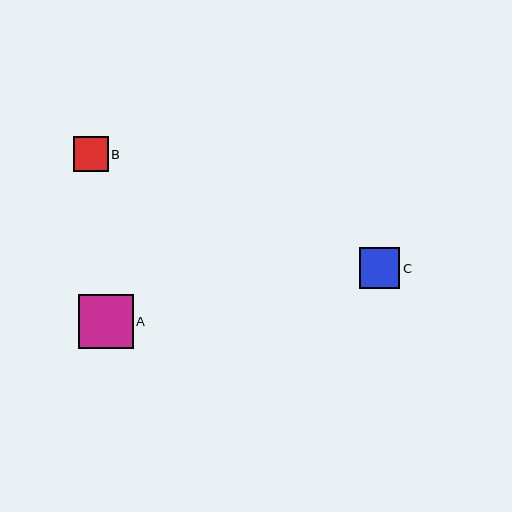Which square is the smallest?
Square B is the smallest with a size of approximately 35 pixels.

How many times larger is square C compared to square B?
Square C is approximately 1.2 times the size of square B.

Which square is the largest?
Square A is the largest with a size of approximately 54 pixels.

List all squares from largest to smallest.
From largest to smallest: A, C, B.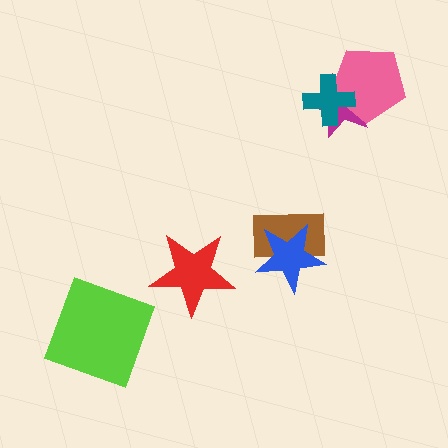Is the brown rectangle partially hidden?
Yes, it is partially covered by another shape.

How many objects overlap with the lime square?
0 objects overlap with the lime square.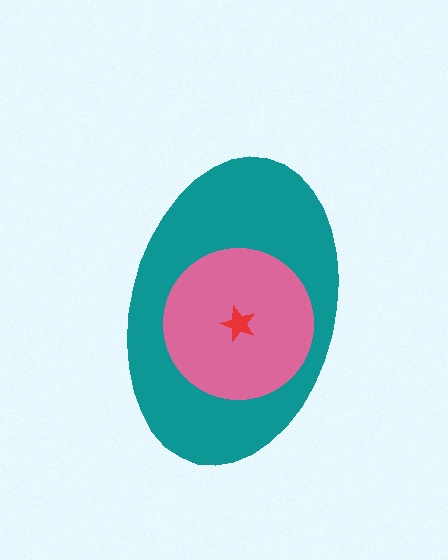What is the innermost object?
The red star.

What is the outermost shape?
The teal ellipse.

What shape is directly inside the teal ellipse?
The pink circle.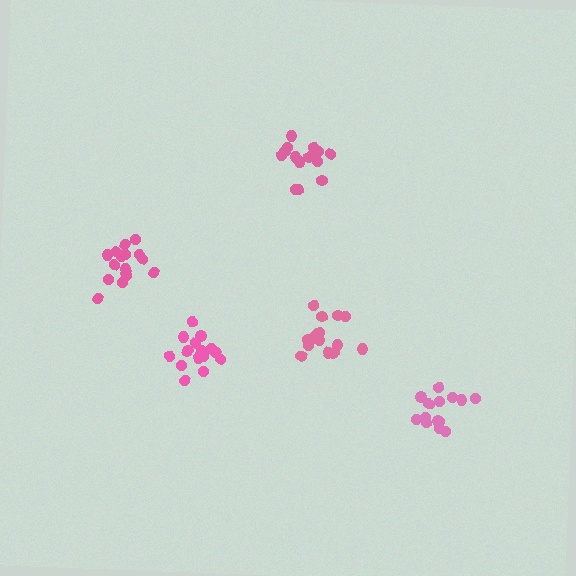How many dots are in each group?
Group 1: 16 dots, Group 2: 15 dots, Group 3: 15 dots, Group 4: 16 dots, Group 5: 14 dots (76 total).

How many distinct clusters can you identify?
There are 5 distinct clusters.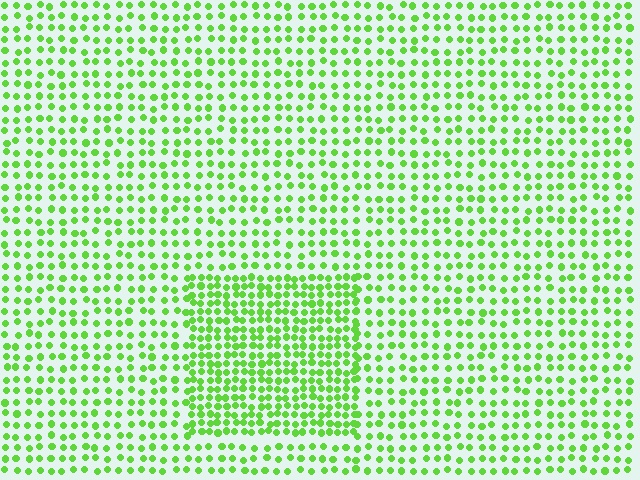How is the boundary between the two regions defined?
The boundary is defined by a change in element density (approximately 1.8x ratio). All elements are the same color, size, and shape.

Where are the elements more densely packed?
The elements are more densely packed inside the rectangle boundary.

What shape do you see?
I see a rectangle.